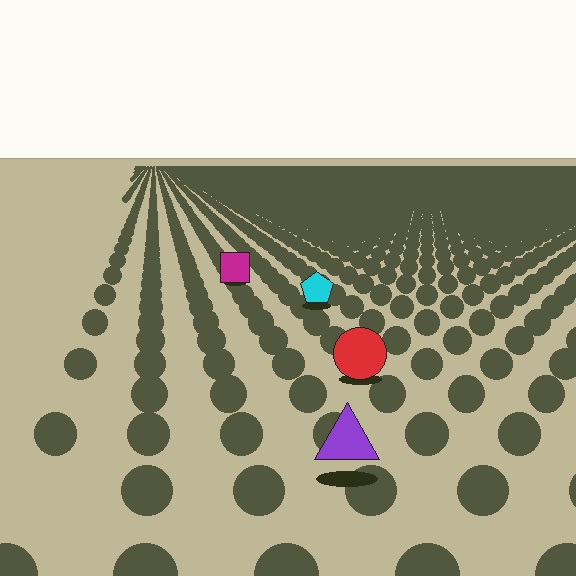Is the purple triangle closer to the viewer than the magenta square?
Yes. The purple triangle is closer — you can tell from the texture gradient: the ground texture is coarser near it.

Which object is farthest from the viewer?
The magenta square is farthest from the viewer. It appears smaller and the ground texture around it is denser.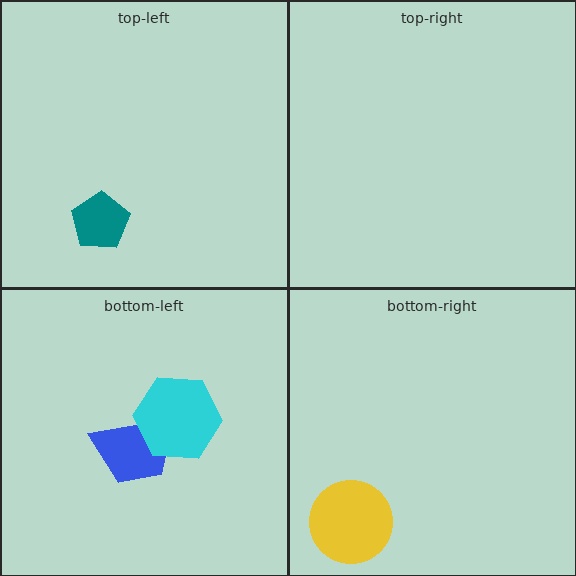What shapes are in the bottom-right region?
The yellow circle.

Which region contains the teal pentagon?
The top-left region.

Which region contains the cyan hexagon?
The bottom-left region.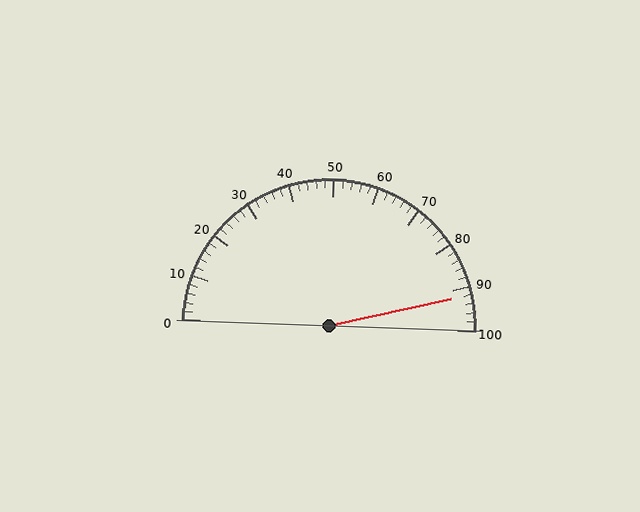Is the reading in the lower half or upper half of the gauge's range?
The reading is in the upper half of the range (0 to 100).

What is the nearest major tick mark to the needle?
The nearest major tick mark is 90.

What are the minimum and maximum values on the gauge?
The gauge ranges from 0 to 100.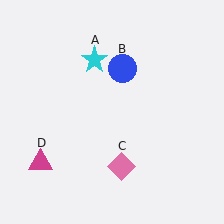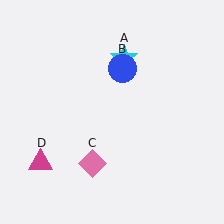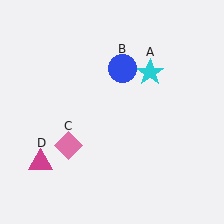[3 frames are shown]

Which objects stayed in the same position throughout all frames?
Blue circle (object B) and magenta triangle (object D) remained stationary.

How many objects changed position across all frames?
2 objects changed position: cyan star (object A), pink diamond (object C).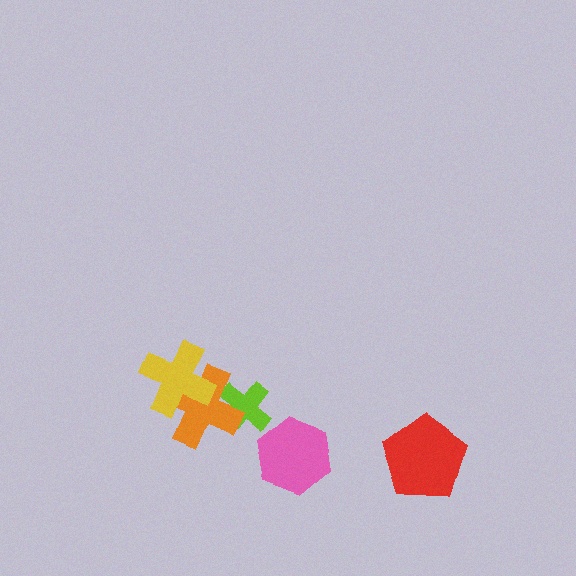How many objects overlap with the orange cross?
2 objects overlap with the orange cross.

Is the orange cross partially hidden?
Yes, it is partially covered by another shape.